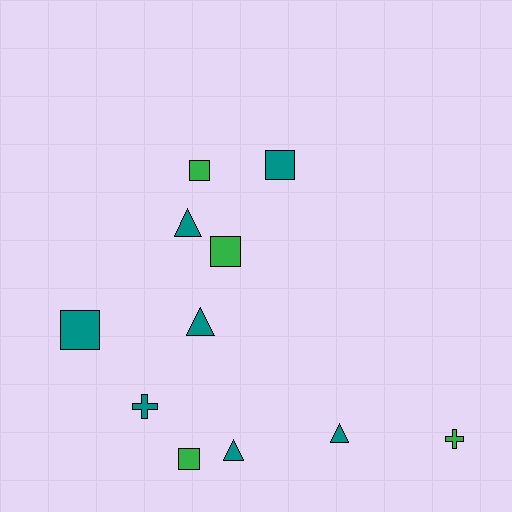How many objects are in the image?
There are 11 objects.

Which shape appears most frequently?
Square, with 5 objects.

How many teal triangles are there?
There are 4 teal triangles.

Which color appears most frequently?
Teal, with 7 objects.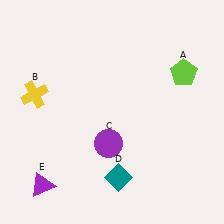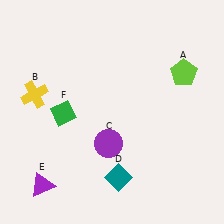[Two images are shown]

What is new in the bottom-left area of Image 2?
A green diamond (F) was added in the bottom-left area of Image 2.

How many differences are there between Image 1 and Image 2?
There is 1 difference between the two images.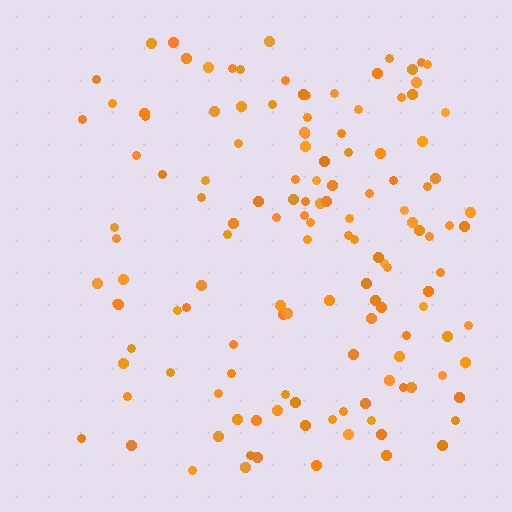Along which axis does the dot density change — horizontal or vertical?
Horizontal.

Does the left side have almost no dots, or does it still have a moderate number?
Still a moderate number, just noticeably fewer than the right.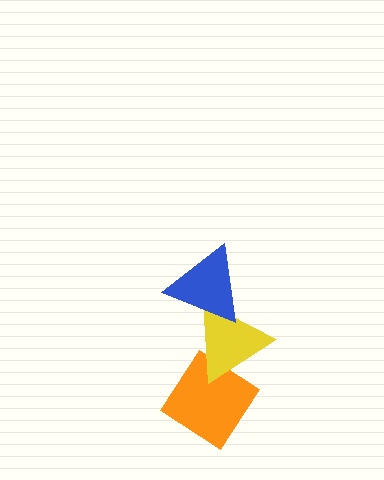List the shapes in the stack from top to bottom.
From top to bottom: the blue triangle, the yellow triangle, the orange diamond.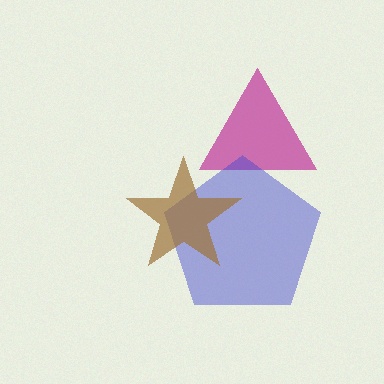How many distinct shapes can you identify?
There are 3 distinct shapes: a magenta triangle, a blue pentagon, a brown star.